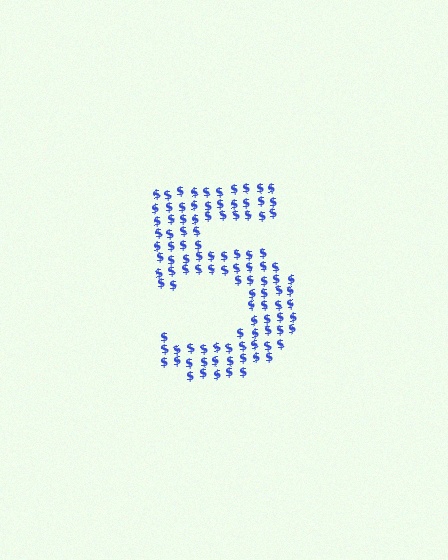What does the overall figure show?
The overall figure shows the digit 5.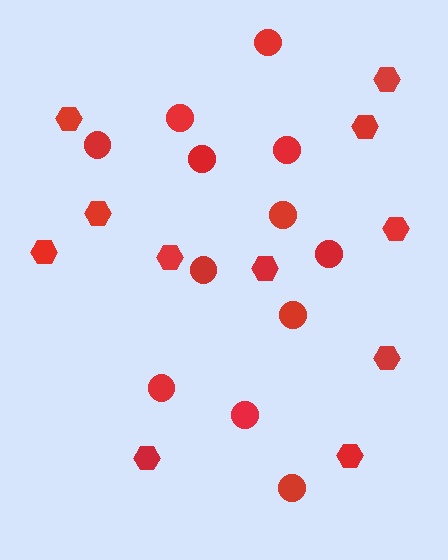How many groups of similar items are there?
There are 2 groups: one group of circles (12) and one group of hexagons (11).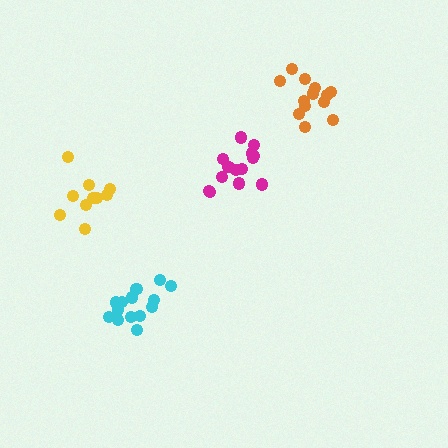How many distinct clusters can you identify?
There are 4 distinct clusters.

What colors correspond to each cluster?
The clusters are colored: cyan, orange, magenta, yellow.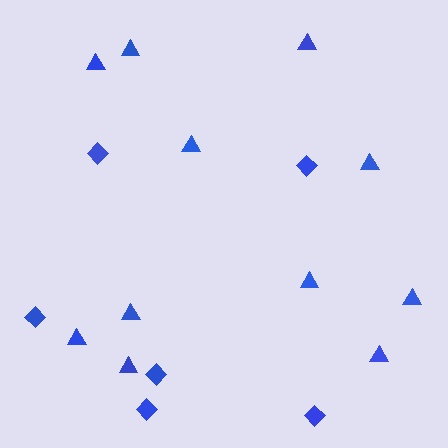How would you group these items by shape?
There are 2 groups: one group of triangles (11) and one group of diamonds (6).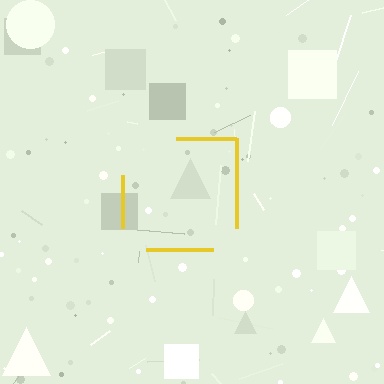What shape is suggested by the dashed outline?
The dashed outline suggests a square.